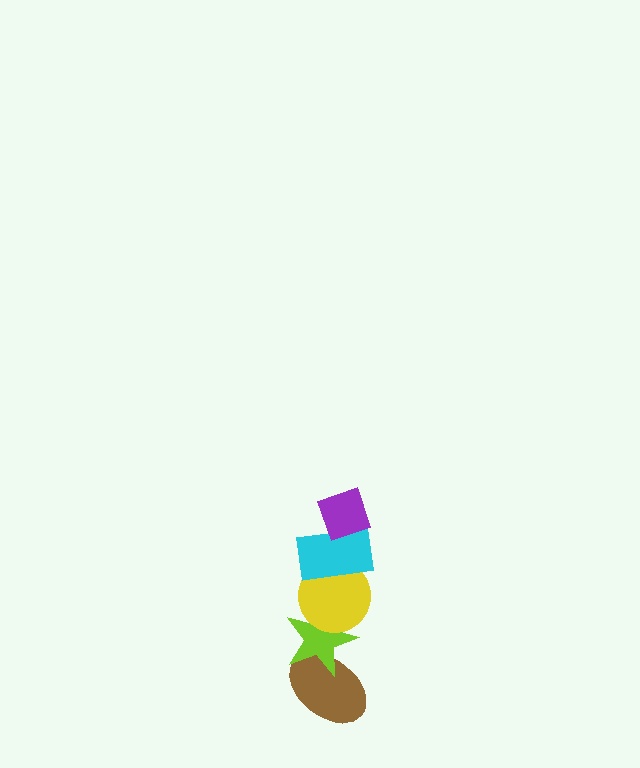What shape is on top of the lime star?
The yellow circle is on top of the lime star.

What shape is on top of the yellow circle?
The cyan rectangle is on top of the yellow circle.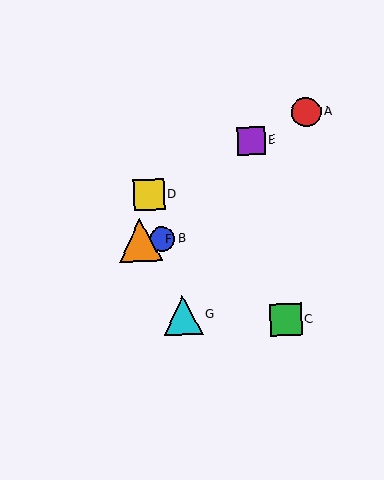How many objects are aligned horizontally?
2 objects (B, F) are aligned horizontally.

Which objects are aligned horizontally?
Objects B, F are aligned horizontally.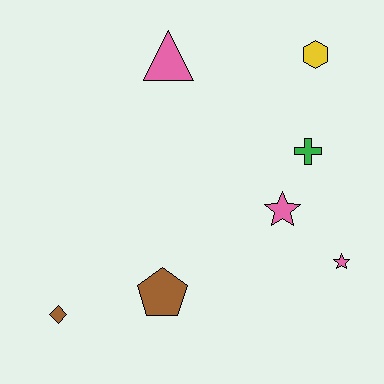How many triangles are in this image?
There is 1 triangle.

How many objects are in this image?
There are 7 objects.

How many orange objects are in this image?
There are no orange objects.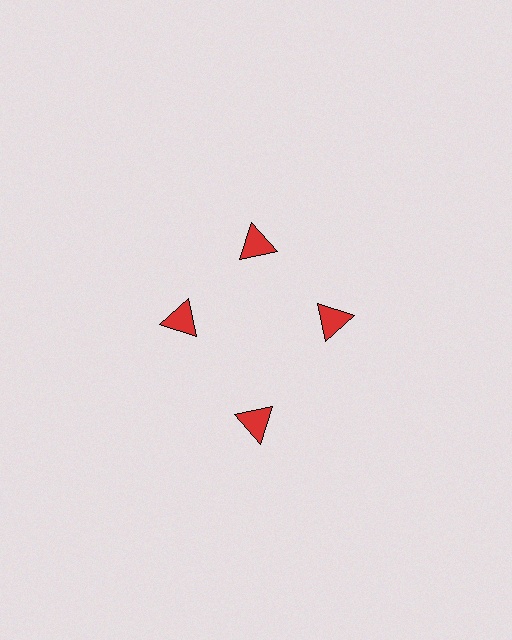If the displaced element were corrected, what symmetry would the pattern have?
It would have 4-fold rotational symmetry — the pattern would map onto itself every 90 degrees.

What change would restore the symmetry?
The symmetry would be restored by moving it inward, back onto the ring so that all 4 triangles sit at equal angles and equal distance from the center.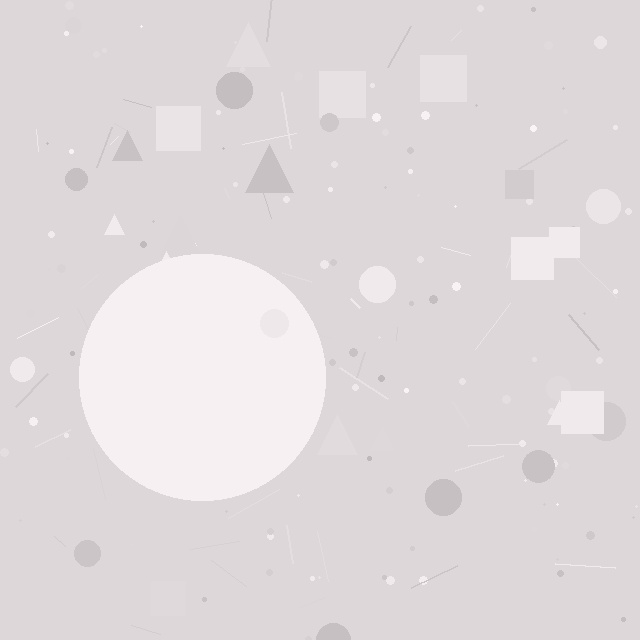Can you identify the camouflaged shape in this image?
The camouflaged shape is a circle.